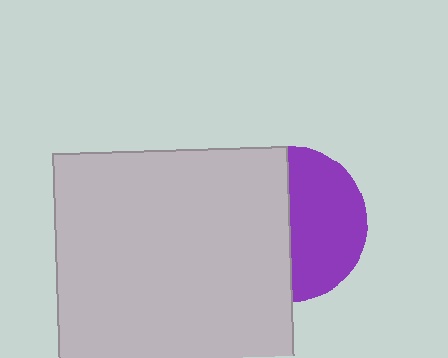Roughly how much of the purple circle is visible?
About half of it is visible (roughly 49%).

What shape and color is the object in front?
The object in front is a light gray square.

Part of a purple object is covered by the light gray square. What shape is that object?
It is a circle.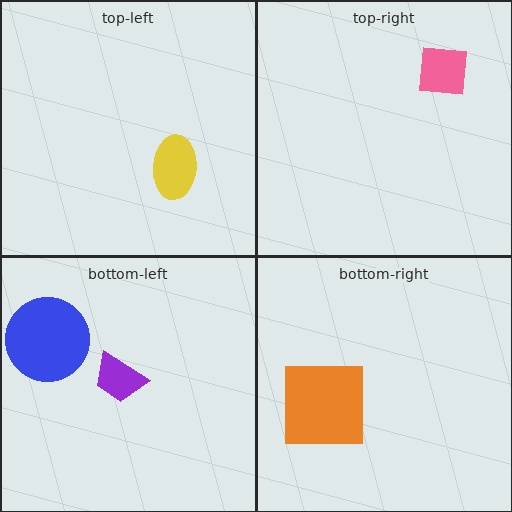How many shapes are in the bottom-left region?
2.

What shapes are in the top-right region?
The pink square.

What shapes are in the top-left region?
The yellow ellipse.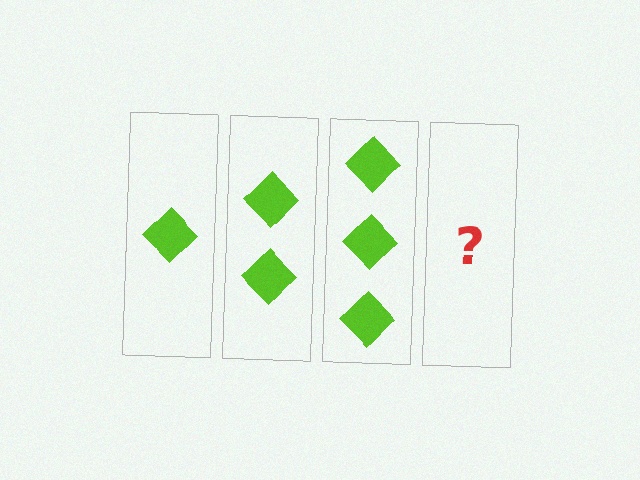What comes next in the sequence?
The next element should be 4 diamonds.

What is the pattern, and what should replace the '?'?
The pattern is that each step adds one more diamond. The '?' should be 4 diamonds.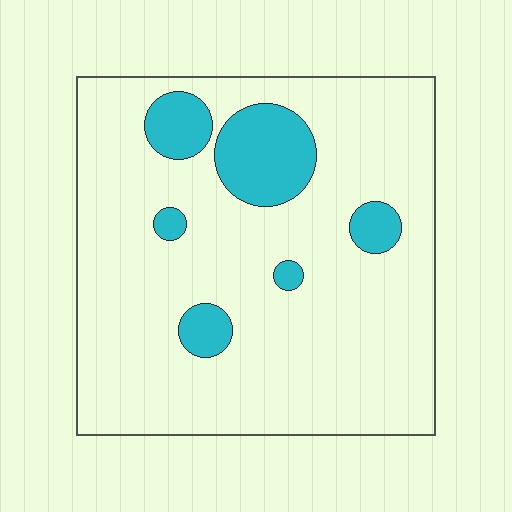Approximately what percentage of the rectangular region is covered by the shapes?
Approximately 15%.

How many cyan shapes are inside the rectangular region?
6.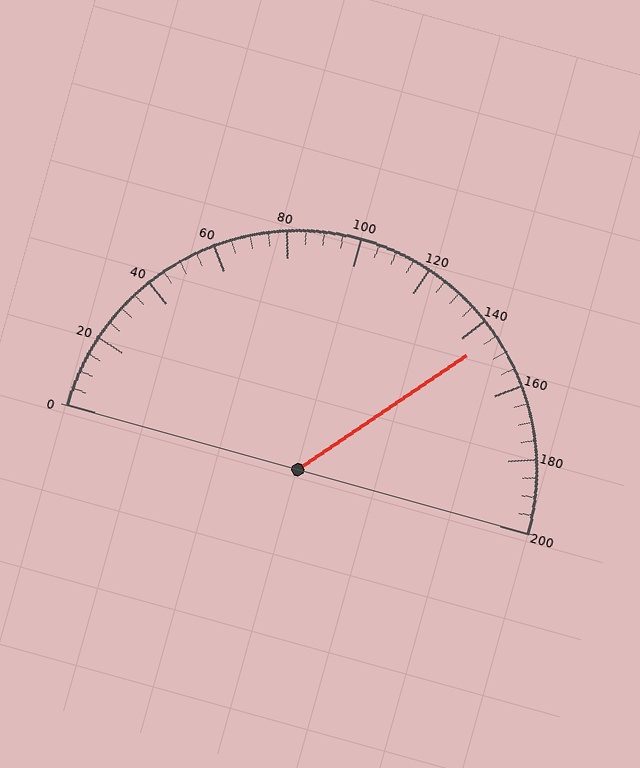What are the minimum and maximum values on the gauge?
The gauge ranges from 0 to 200.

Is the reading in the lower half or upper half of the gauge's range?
The reading is in the upper half of the range (0 to 200).